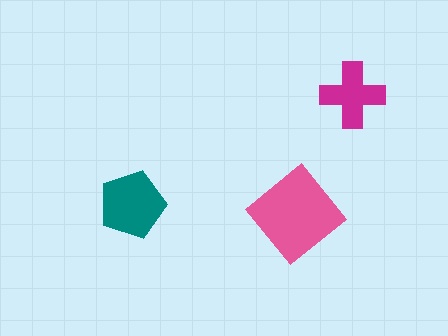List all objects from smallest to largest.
The magenta cross, the teal pentagon, the pink diamond.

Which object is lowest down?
The pink diamond is bottommost.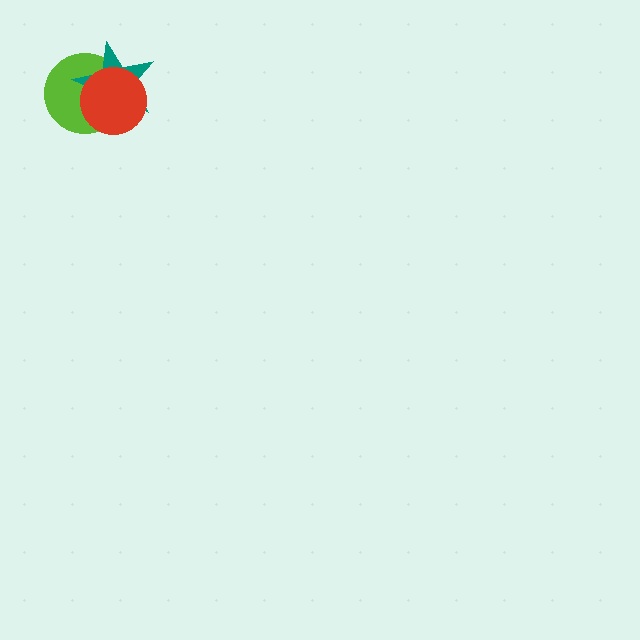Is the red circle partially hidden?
No, no other shape covers it.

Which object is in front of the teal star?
The red circle is in front of the teal star.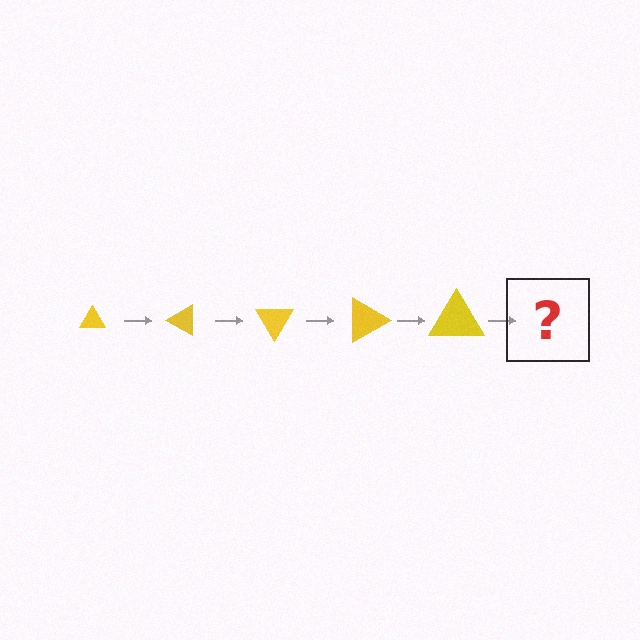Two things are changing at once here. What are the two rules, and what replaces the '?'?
The two rules are that the triangle grows larger each step and it rotates 30 degrees each step. The '?' should be a triangle, larger than the previous one and rotated 150 degrees from the start.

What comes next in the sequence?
The next element should be a triangle, larger than the previous one and rotated 150 degrees from the start.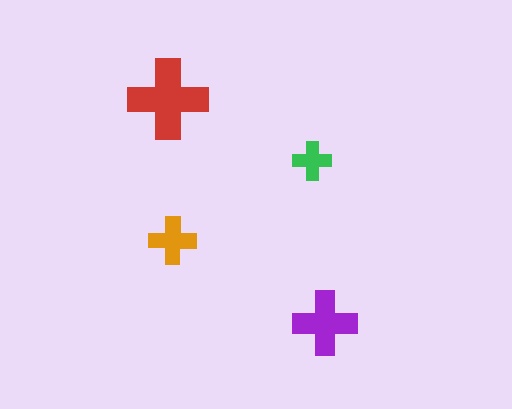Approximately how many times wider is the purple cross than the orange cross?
About 1.5 times wider.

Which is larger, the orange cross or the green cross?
The orange one.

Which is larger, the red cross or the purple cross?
The red one.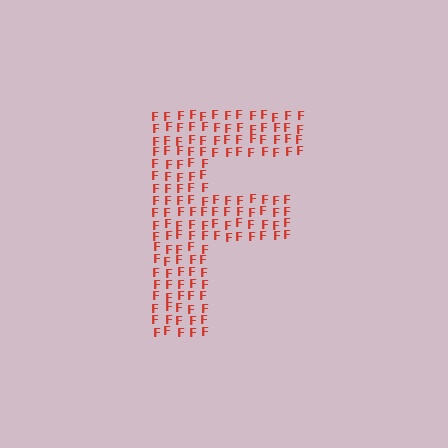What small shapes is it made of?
It is made of small letter F's.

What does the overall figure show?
The overall figure shows the letter F.